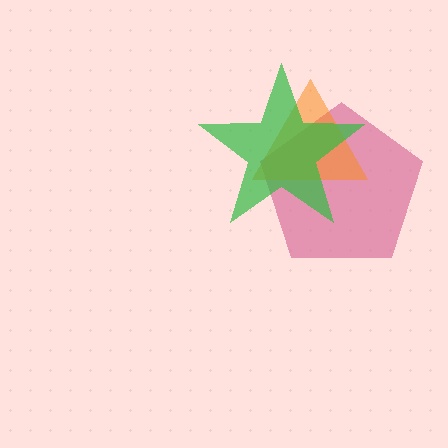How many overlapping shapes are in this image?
There are 3 overlapping shapes in the image.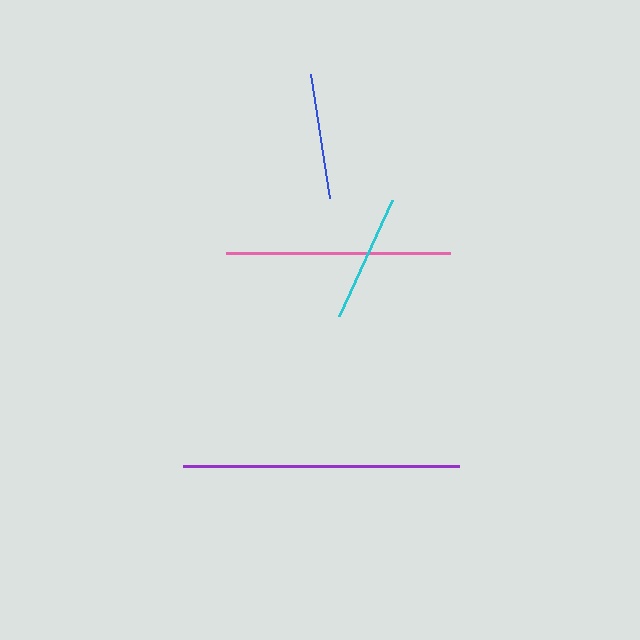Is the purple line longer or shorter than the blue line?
The purple line is longer than the blue line.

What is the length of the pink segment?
The pink segment is approximately 224 pixels long.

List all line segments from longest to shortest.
From longest to shortest: purple, pink, cyan, blue.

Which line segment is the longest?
The purple line is the longest at approximately 275 pixels.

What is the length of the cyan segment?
The cyan segment is approximately 128 pixels long.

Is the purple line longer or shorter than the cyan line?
The purple line is longer than the cyan line.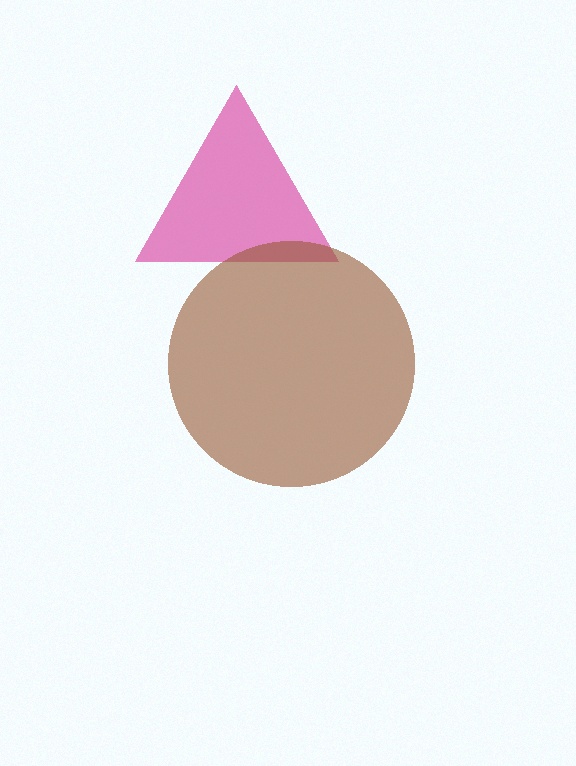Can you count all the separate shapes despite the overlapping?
Yes, there are 2 separate shapes.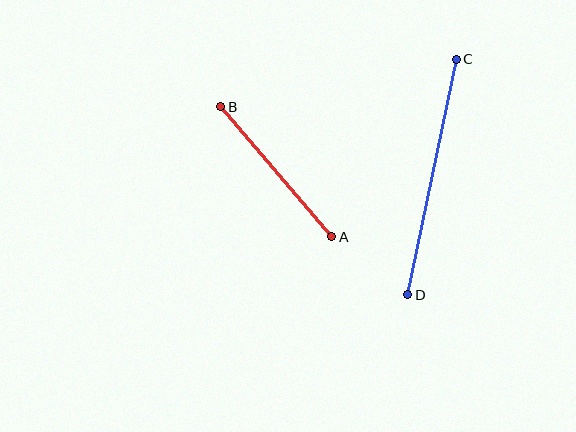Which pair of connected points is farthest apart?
Points C and D are farthest apart.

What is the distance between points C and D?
The distance is approximately 240 pixels.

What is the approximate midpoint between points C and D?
The midpoint is at approximately (432, 177) pixels.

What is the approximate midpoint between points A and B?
The midpoint is at approximately (276, 172) pixels.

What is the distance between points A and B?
The distance is approximately 171 pixels.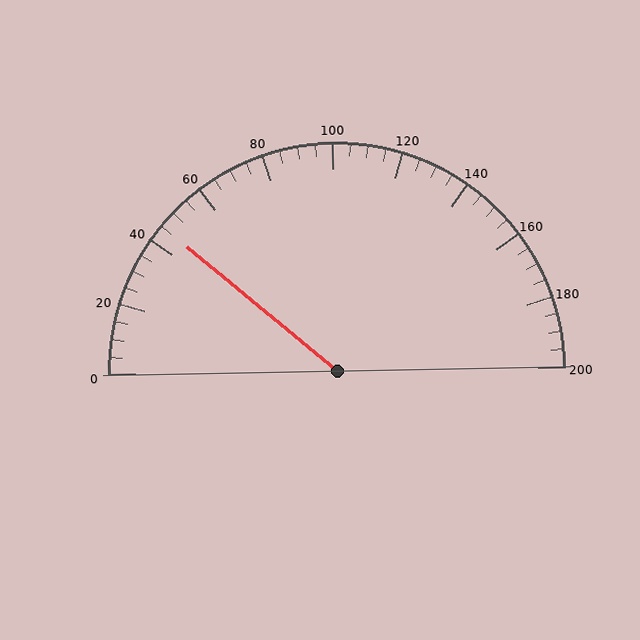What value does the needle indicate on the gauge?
The needle indicates approximately 45.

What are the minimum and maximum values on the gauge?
The gauge ranges from 0 to 200.